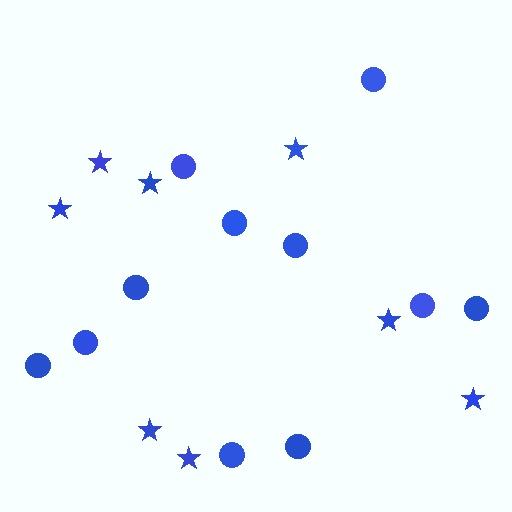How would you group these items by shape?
There are 2 groups: one group of circles (11) and one group of stars (8).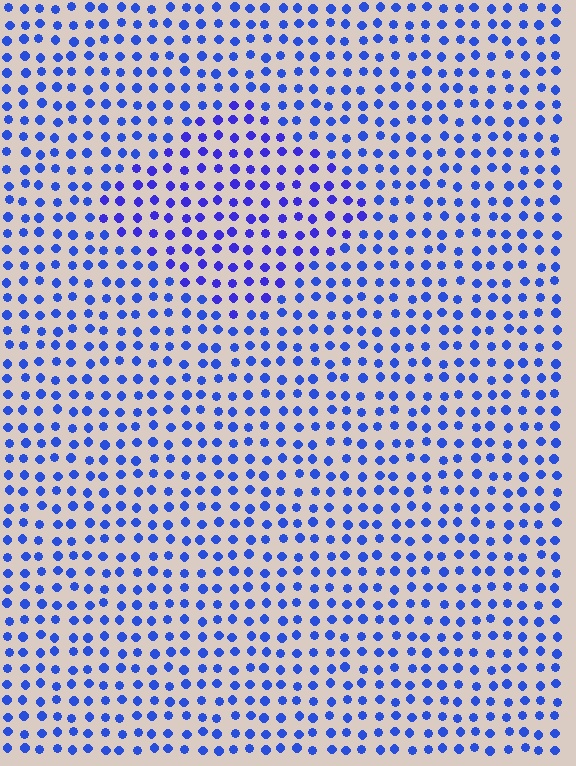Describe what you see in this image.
The image is filled with small blue elements in a uniform arrangement. A diamond-shaped region is visible where the elements are tinted to a slightly different hue, forming a subtle color boundary.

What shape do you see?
I see a diamond.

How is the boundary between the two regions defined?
The boundary is defined purely by a slight shift in hue (about 19 degrees). Spacing, size, and orientation are identical on both sides.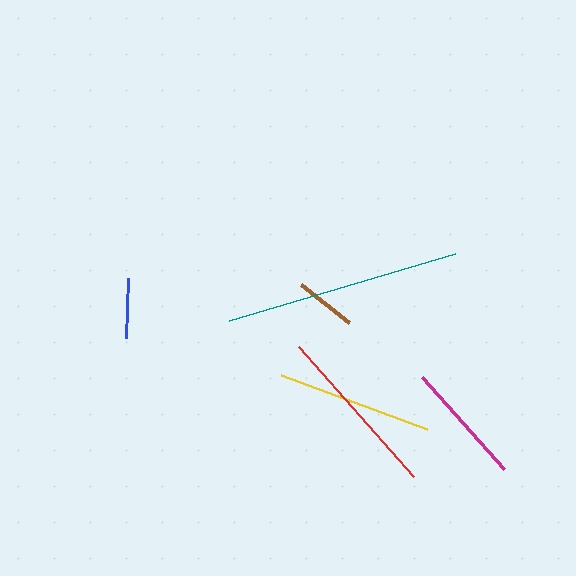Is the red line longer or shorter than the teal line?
The teal line is longer than the red line.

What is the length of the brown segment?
The brown segment is approximately 62 pixels long.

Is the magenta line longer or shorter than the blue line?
The magenta line is longer than the blue line.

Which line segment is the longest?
The teal line is the longest at approximately 236 pixels.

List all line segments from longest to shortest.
From longest to shortest: teal, red, yellow, magenta, brown, blue.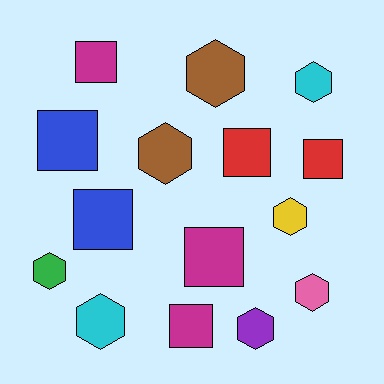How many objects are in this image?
There are 15 objects.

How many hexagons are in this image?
There are 8 hexagons.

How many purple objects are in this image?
There is 1 purple object.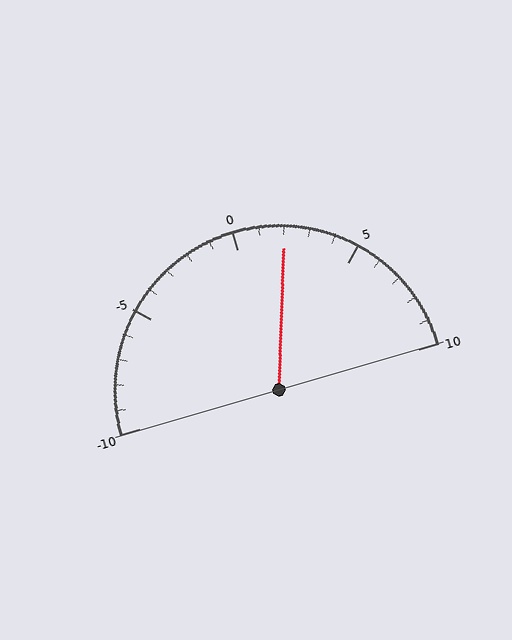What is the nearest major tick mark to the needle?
The nearest major tick mark is 0.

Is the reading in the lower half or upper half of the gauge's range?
The reading is in the upper half of the range (-10 to 10).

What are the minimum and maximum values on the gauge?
The gauge ranges from -10 to 10.